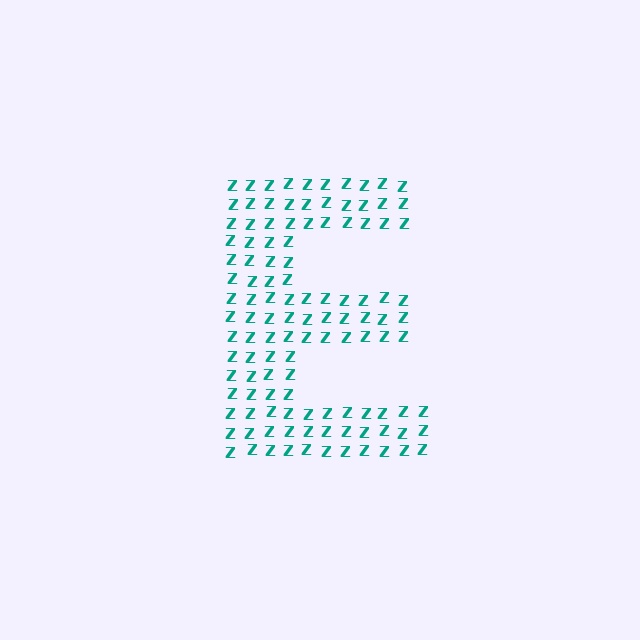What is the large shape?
The large shape is the letter E.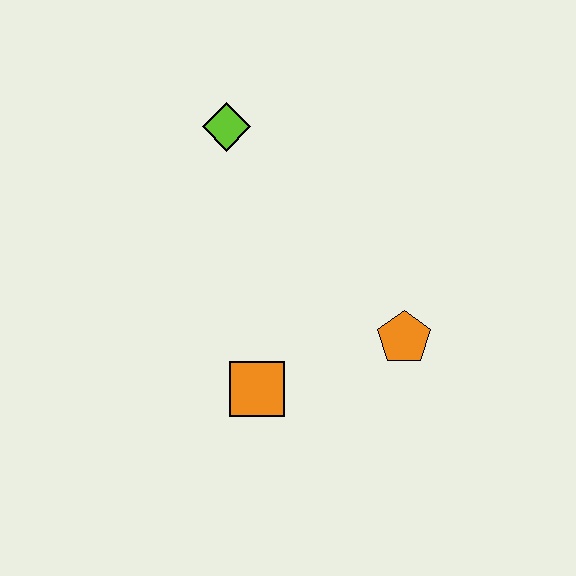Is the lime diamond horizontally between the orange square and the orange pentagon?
No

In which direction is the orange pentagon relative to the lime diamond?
The orange pentagon is below the lime diamond.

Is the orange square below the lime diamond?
Yes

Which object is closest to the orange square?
The orange pentagon is closest to the orange square.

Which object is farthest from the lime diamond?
The orange pentagon is farthest from the lime diamond.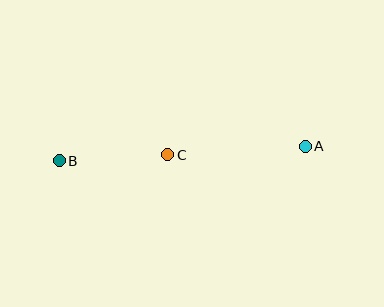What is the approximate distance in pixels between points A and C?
The distance between A and C is approximately 137 pixels.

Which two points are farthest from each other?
Points A and B are farthest from each other.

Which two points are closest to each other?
Points B and C are closest to each other.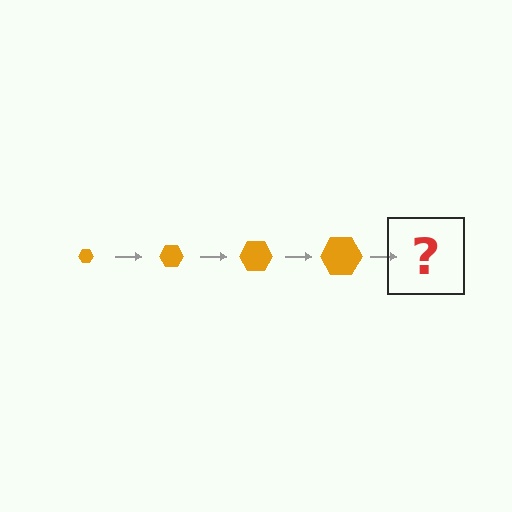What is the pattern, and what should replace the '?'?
The pattern is that the hexagon gets progressively larger each step. The '?' should be an orange hexagon, larger than the previous one.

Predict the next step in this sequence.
The next step is an orange hexagon, larger than the previous one.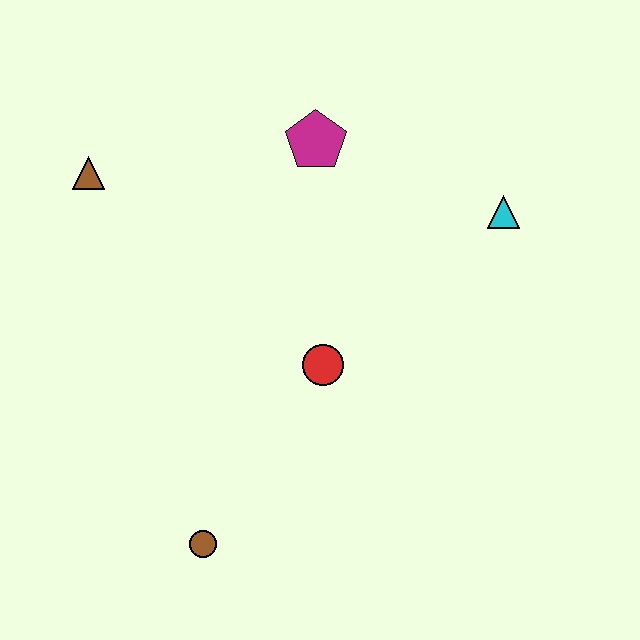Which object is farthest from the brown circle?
The cyan triangle is farthest from the brown circle.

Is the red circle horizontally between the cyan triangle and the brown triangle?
Yes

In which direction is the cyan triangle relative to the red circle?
The cyan triangle is to the right of the red circle.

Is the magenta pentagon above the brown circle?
Yes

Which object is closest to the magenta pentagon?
The cyan triangle is closest to the magenta pentagon.